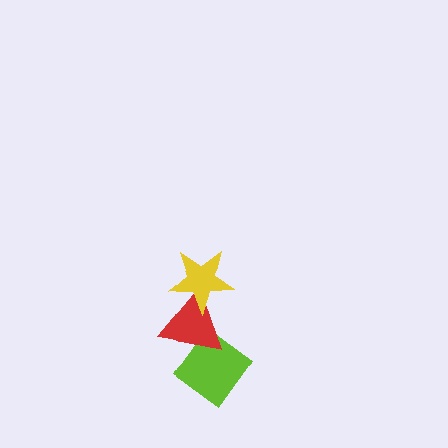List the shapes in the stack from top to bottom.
From top to bottom: the yellow star, the red triangle, the lime diamond.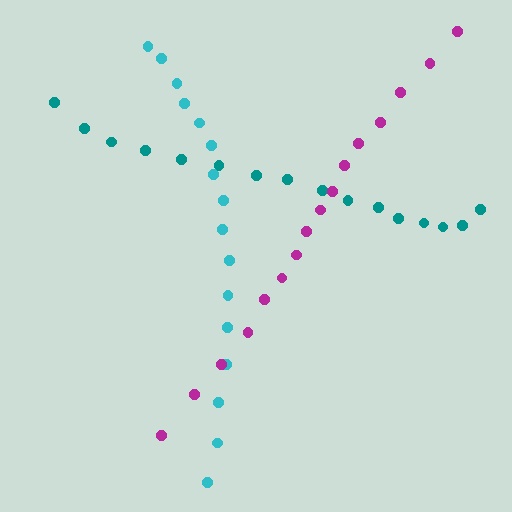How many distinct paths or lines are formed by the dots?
There are 3 distinct paths.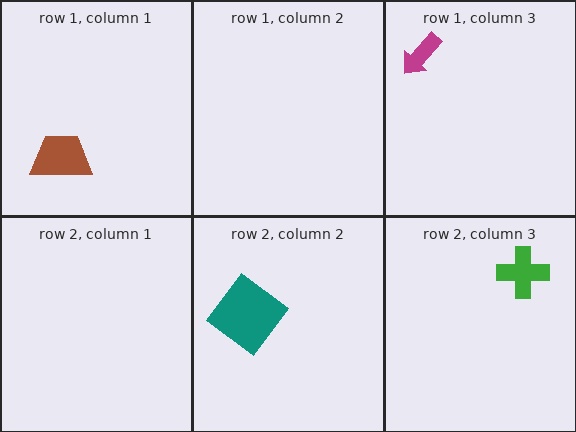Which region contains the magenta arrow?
The row 1, column 3 region.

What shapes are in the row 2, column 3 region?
The green cross.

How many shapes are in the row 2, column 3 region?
1.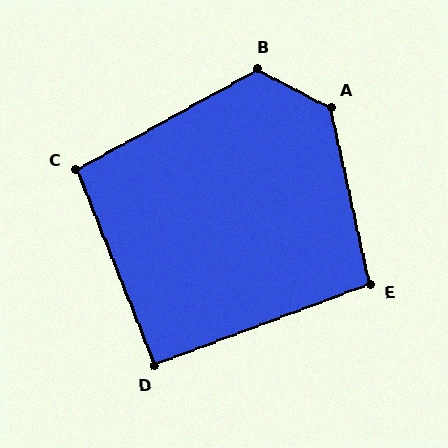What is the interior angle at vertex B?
Approximately 124 degrees (obtuse).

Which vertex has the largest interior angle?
A, at approximately 130 degrees.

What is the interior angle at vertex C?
Approximately 97 degrees (obtuse).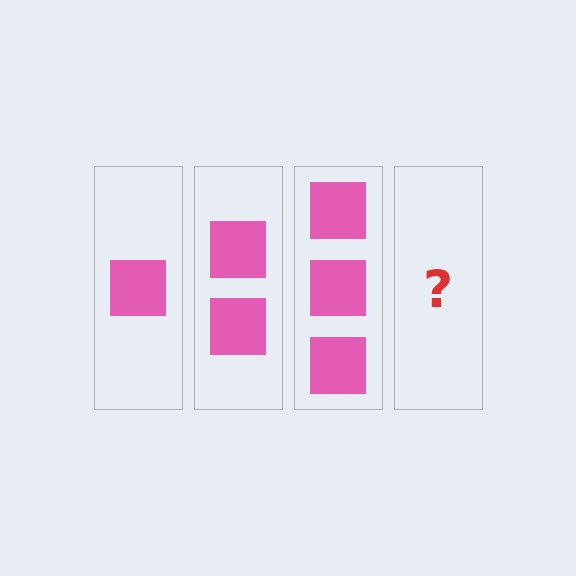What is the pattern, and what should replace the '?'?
The pattern is that each step adds one more square. The '?' should be 4 squares.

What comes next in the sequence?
The next element should be 4 squares.